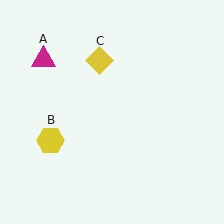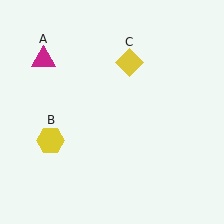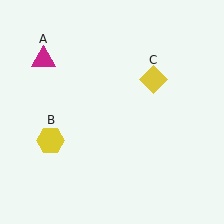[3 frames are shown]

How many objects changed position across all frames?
1 object changed position: yellow diamond (object C).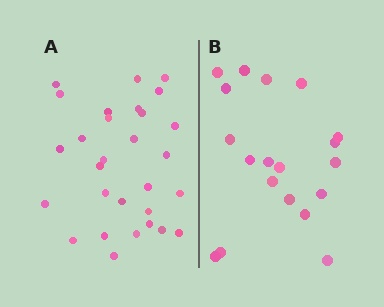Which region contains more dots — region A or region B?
Region A (the left region) has more dots.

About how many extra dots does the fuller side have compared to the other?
Region A has roughly 10 or so more dots than region B.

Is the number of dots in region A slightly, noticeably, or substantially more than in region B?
Region A has substantially more. The ratio is roughly 1.5 to 1.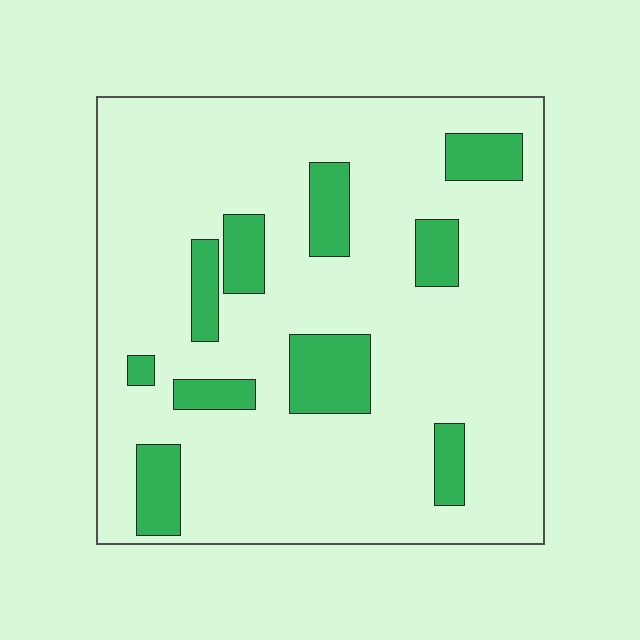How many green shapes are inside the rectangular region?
10.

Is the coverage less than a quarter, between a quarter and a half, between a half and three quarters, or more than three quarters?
Less than a quarter.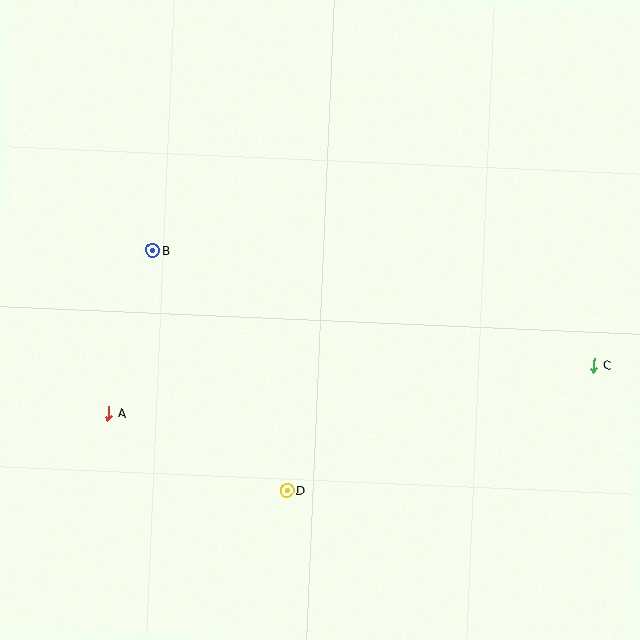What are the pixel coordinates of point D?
Point D is at (287, 491).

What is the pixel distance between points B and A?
The distance between B and A is 169 pixels.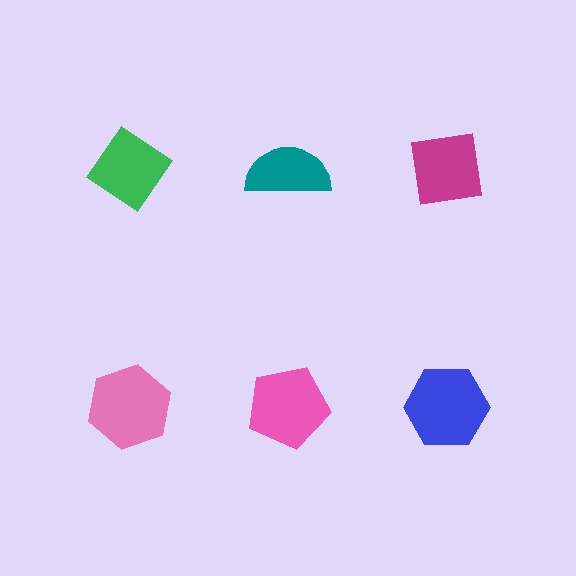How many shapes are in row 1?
3 shapes.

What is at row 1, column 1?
A green diamond.